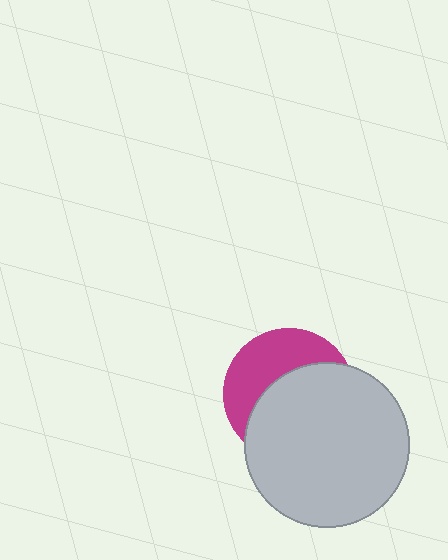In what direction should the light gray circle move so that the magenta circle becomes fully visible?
The light gray circle should move toward the lower-right. That is the shortest direction to clear the overlap and leave the magenta circle fully visible.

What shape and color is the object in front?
The object in front is a light gray circle.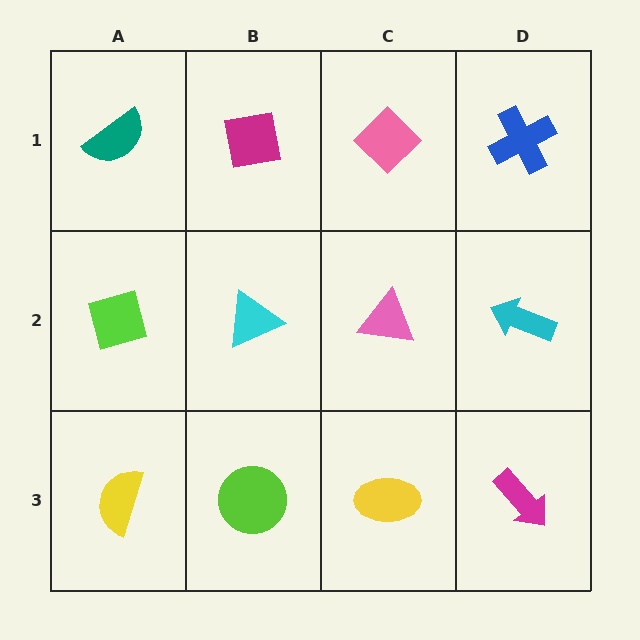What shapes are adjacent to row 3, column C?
A pink triangle (row 2, column C), a lime circle (row 3, column B), a magenta arrow (row 3, column D).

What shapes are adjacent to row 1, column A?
A lime diamond (row 2, column A), a magenta square (row 1, column B).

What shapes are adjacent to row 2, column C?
A pink diamond (row 1, column C), a yellow ellipse (row 3, column C), a cyan triangle (row 2, column B), a cyan arrow (row 2, column D).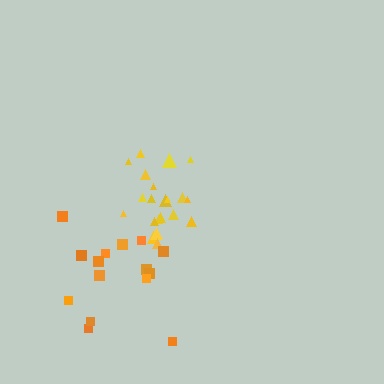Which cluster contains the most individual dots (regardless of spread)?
Yellow (21).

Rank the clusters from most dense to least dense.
yellow, orange.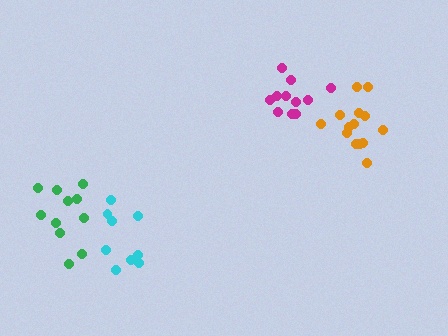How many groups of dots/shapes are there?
There are 4 groups.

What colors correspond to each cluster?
The clusters are colored: cyan, orange, green, magenta.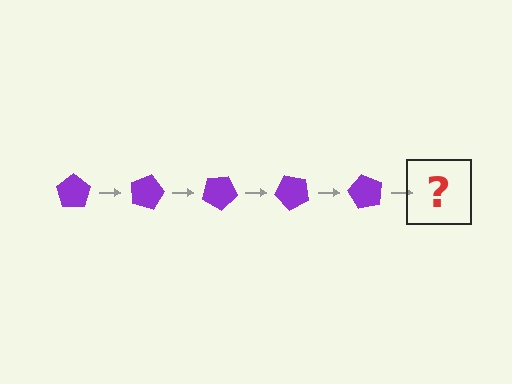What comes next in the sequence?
The next element should be a purple pentagon rotated 75 degrees.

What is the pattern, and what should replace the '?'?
The pattern is that the pentagon rotates 15 degrees each step. The '?' should be a purple pentagon rotated 75 degrees.